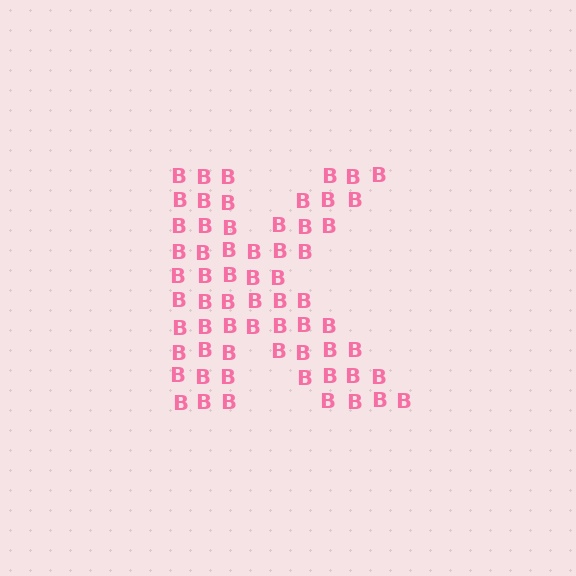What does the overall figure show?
The overall figure shows the letter K.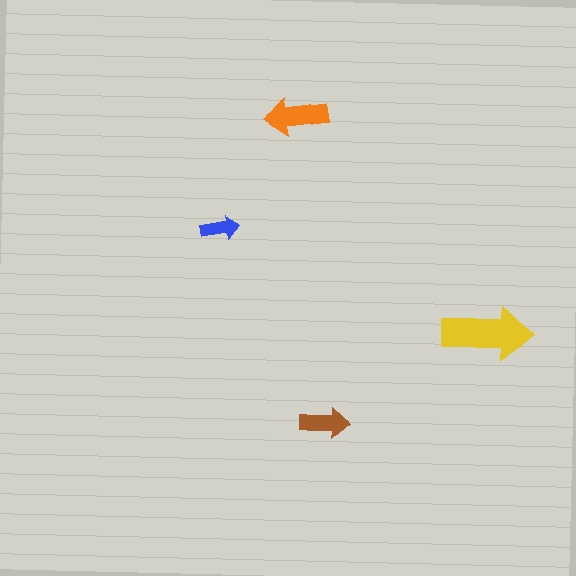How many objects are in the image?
There are 4 objects in the image.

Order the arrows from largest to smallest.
the yellow one, the orange one, the brown one, the blue one.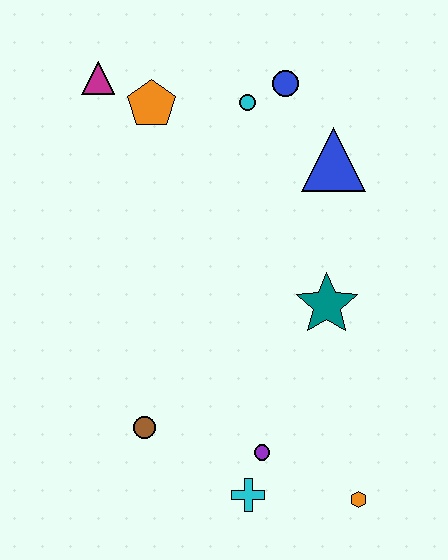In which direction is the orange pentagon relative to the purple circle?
The orange pentagon is above the purple circle.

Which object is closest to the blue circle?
The cyan circle is closest to the blue circle.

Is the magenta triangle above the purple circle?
Yes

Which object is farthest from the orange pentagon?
The orange hexagon is farthest from the orange pentagon.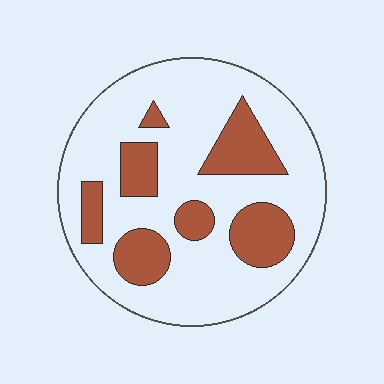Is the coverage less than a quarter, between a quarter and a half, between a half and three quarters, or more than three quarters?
Between a quarter and a half.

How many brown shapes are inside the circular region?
7.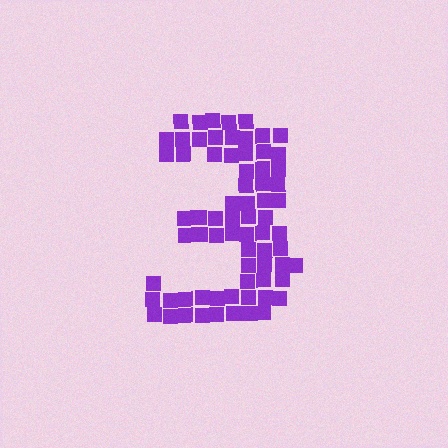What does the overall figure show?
The overall figure shows the digit 3.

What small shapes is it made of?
It is made of small squares.